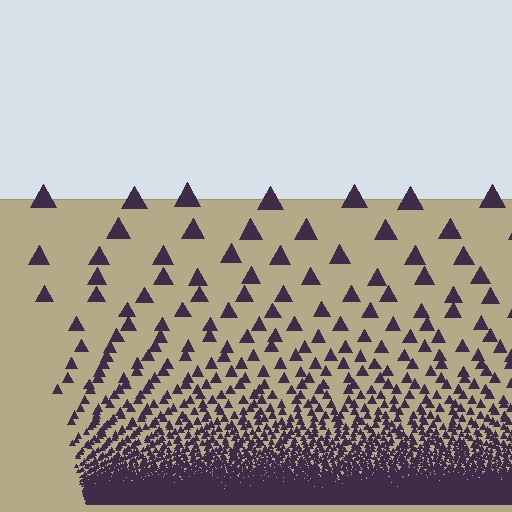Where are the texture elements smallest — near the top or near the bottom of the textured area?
Near the bottom.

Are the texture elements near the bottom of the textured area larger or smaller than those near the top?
Smaller. The gradient is inverted — elements near the bottom are smaller and denser.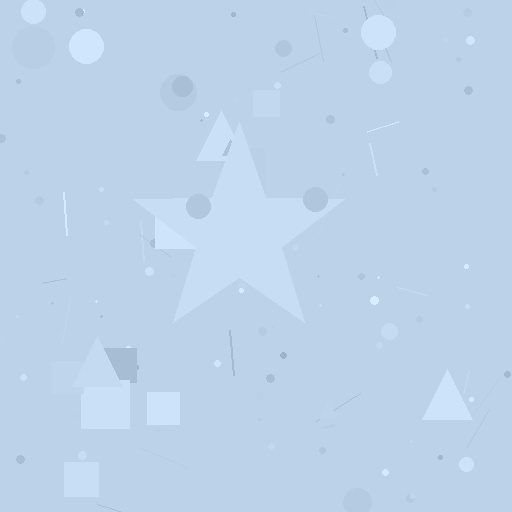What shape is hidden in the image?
A star is hidden in the image.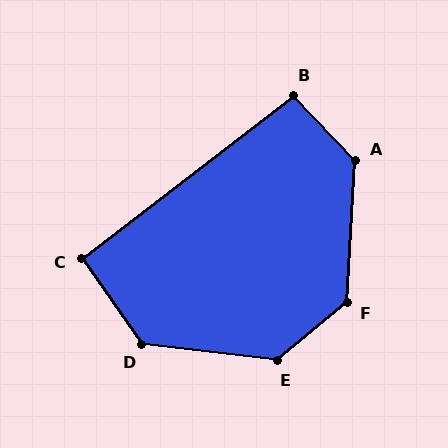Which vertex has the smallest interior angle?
C, at approximately 93 degrees.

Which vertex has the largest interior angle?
E, at approximately 134 degrees.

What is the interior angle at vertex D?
Approximately 131 degrees (obtuse).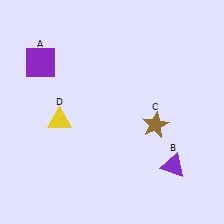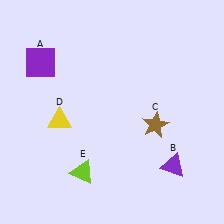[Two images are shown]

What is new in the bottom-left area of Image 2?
A lime triangle (E) was added in the bottom-left area of Image 2.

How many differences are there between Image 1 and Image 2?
There is 1 difference between the two images.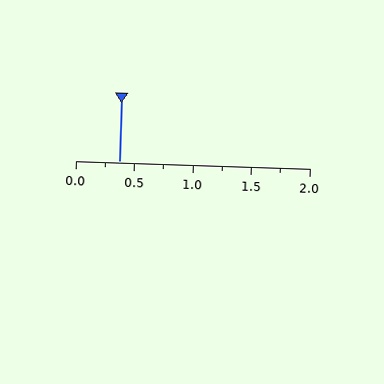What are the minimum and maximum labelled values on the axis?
The axis runs from 0.0 to 2.0.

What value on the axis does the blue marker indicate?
The marker indicates approximately 0.38.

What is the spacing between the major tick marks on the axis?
The major ticks are spaced 0.5 apart.